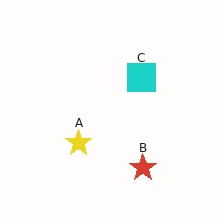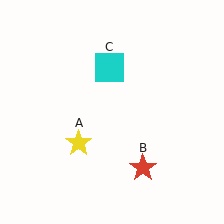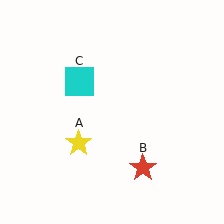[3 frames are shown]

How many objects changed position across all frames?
1 object changed position: cyan square (object C).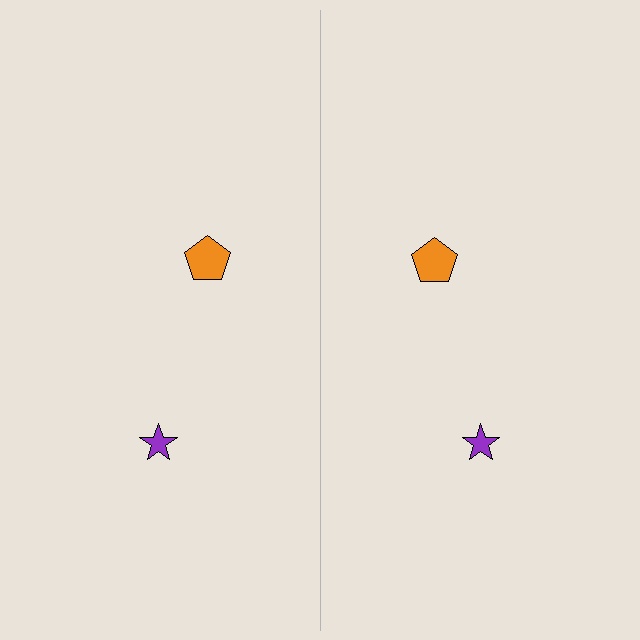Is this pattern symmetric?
Yes, this pattern has bilateral (reflection) symmetry.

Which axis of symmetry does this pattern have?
The pattern has a vertical axis of symmetry running through the center of the image.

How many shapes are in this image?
There are 4 shapes in this image.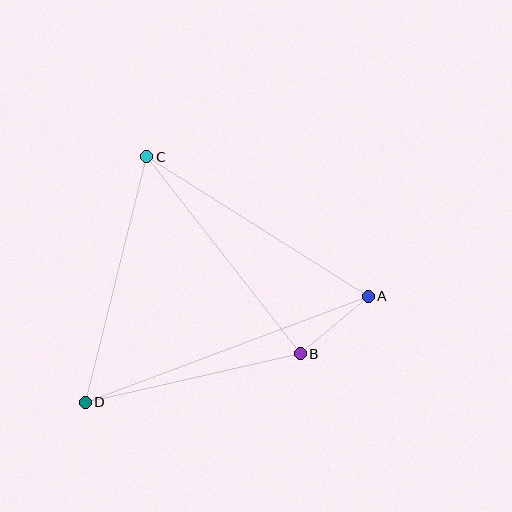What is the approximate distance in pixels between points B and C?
The distance between B and C is approximately 250 pixels.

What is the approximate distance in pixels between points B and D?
The distance between B and D is approximately 221 pixels.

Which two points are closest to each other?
Points A and B are closest to each other.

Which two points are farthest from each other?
Points A and D are farthest from each other.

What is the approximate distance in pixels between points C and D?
The distance between C and D is approximately 253 pixels.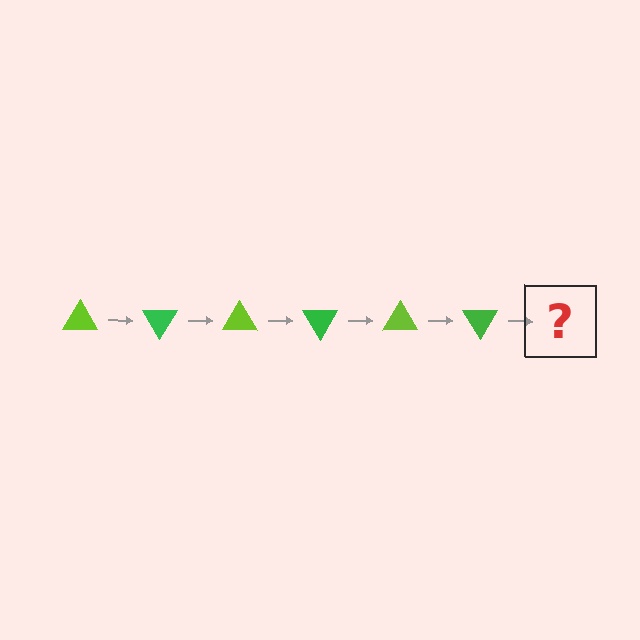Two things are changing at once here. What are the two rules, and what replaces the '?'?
The two rules are that it rotates 60 degrees each step and the color cycles through lime and green. The '?' should be a lime triangle, rotated 360 degrees from the start.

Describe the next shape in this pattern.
It should be a lime triangle, rotated 360 degrees from the start.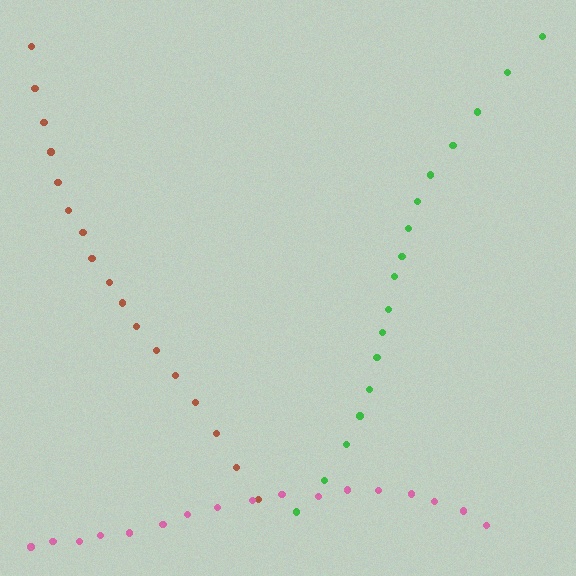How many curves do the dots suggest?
There are 3 distinct paths.